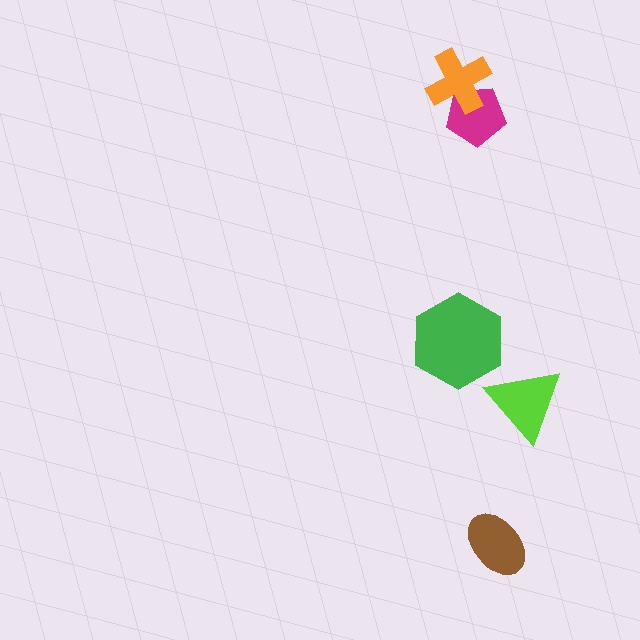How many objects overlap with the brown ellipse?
0 objects overlap with the brown ellipse.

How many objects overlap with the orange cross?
1 object overlaps with the orange cross.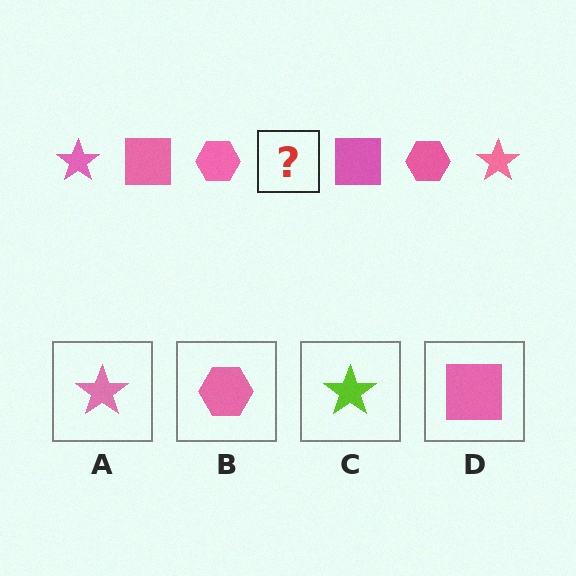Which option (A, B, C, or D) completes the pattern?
A.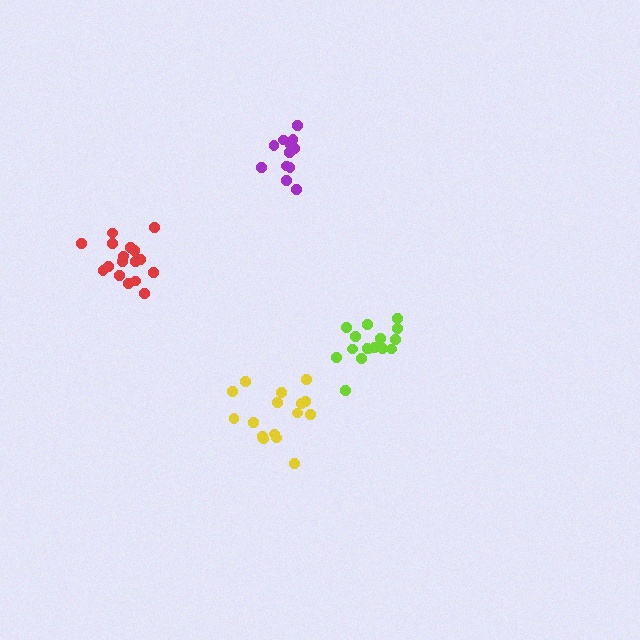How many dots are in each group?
Group 1: 16 dots, Group 2: 16 dots, Group 3: 17 dots, Group 4: 12 dots (61 total).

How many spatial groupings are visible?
There are 4 spatial groupings.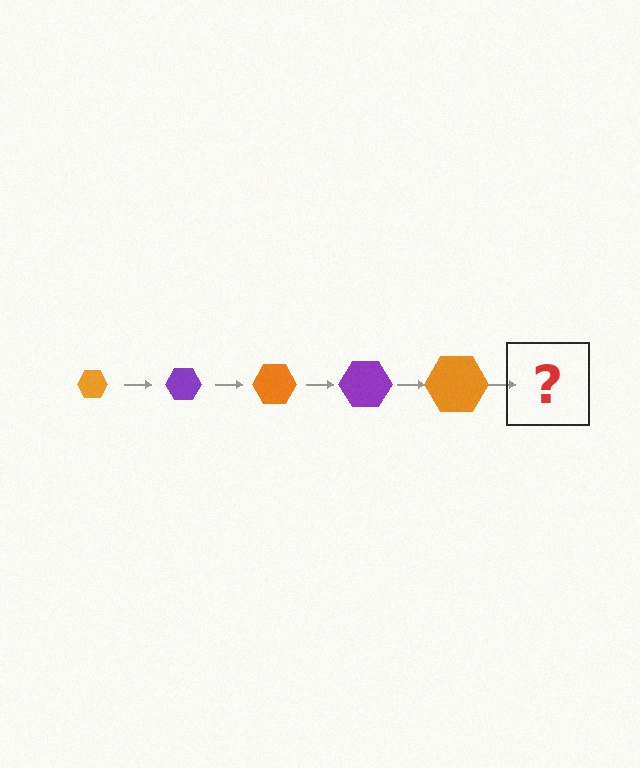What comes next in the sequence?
The next element should be a purple hexagon, larger than the previous one.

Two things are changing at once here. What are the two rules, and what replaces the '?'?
The two rules are that the hexagon grows larger each step and the color cycles through orange and purple. The '?' should be a purple hexagon, larger than the previous one.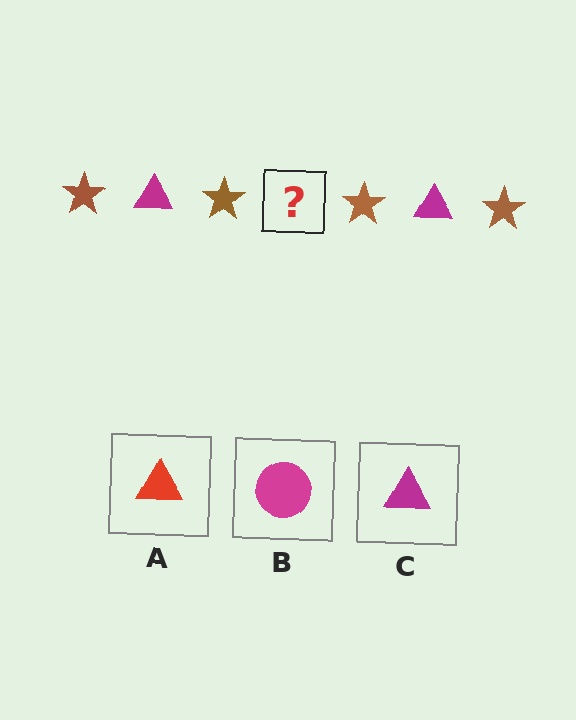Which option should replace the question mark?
Option C.